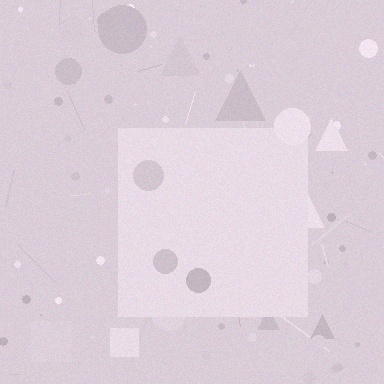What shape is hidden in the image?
A square is hidden in the image.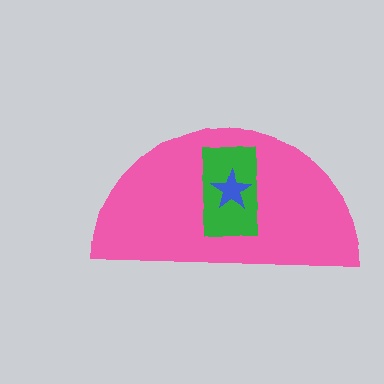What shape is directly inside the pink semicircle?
The green rectangle.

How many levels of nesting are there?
3.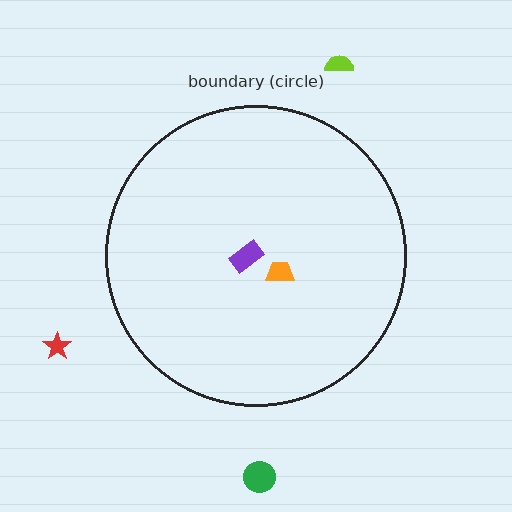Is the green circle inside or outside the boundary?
Outside.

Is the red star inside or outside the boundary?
Outside.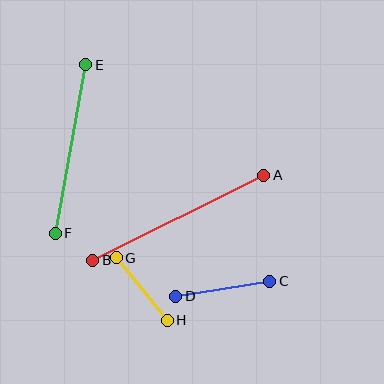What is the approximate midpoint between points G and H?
The midpoint is at approximately (142, 289) pixels.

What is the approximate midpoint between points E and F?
The midpoint is at approximately (71, 149) pixels.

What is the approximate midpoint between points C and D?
The midpoint is at approximately (223, 289) pixels.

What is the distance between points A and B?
The distance is approximately 191 pixels.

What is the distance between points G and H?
The distance is approximately 81 pixels.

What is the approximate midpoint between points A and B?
The midpoint is at approximately (178, 218) pixels.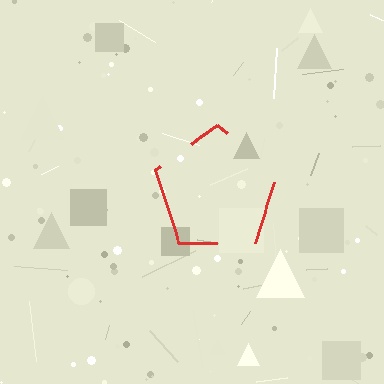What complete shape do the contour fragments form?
The contour fragments form a pentagon.